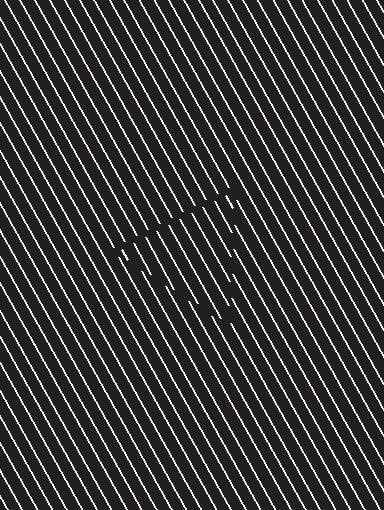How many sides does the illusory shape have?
3 sides — the line-ends trace a triangle.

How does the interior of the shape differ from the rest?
The interior of the shape contains the same grating, shifted by half a period — the contour is defined by the phase discontinuity where line-ends from the inner and outer gratings abut.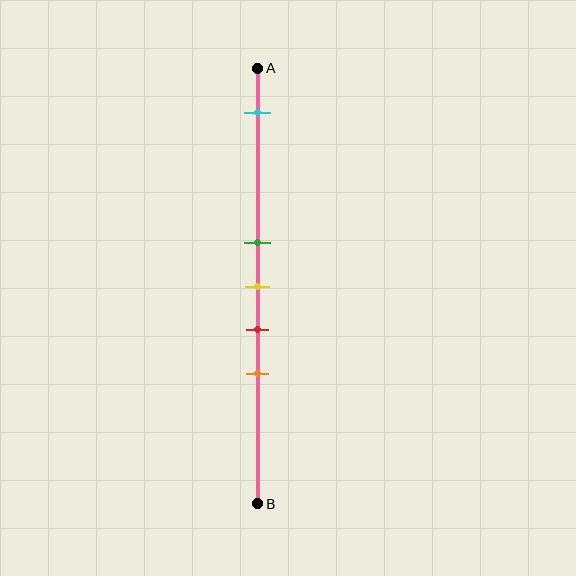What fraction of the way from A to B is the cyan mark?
The cyan mark is approximately 10% (0.1) of the way from A to B.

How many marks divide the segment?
There are 5 marks dividing the segment.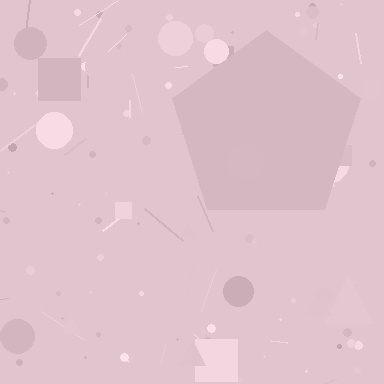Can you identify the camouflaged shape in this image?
The camouflaged shape is a pentagon.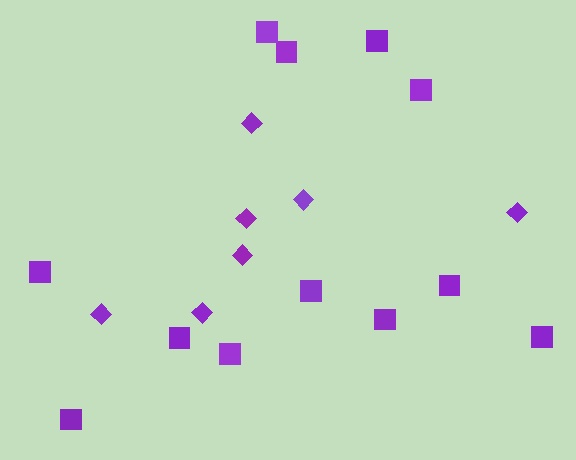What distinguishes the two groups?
There are 2 groups: one group of squares (12) and one group of diamonds (7).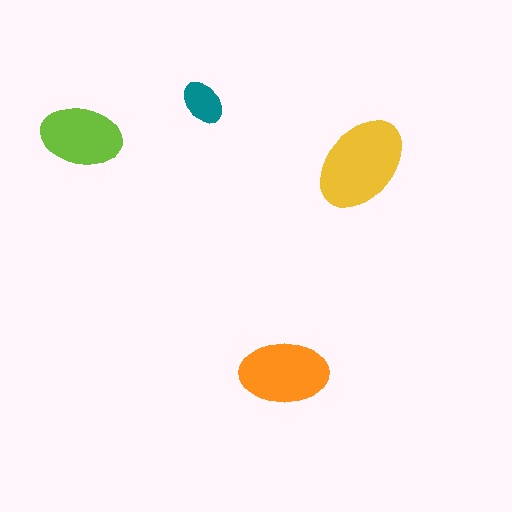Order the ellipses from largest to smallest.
the yellow one, the orange one, the lime one, the teal one.